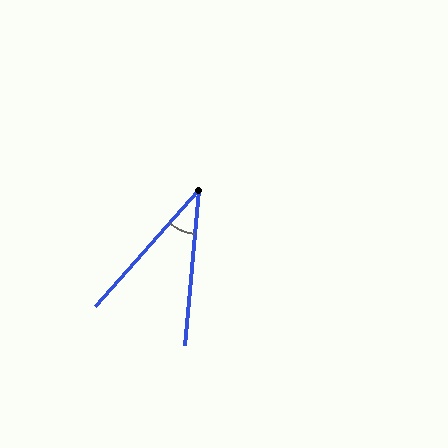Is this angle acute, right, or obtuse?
It is acute.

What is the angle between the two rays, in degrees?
Approximately 36 degrees.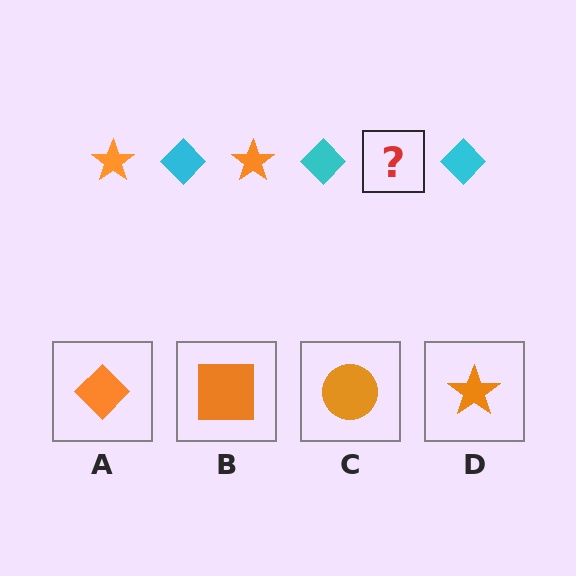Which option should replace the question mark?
Option D.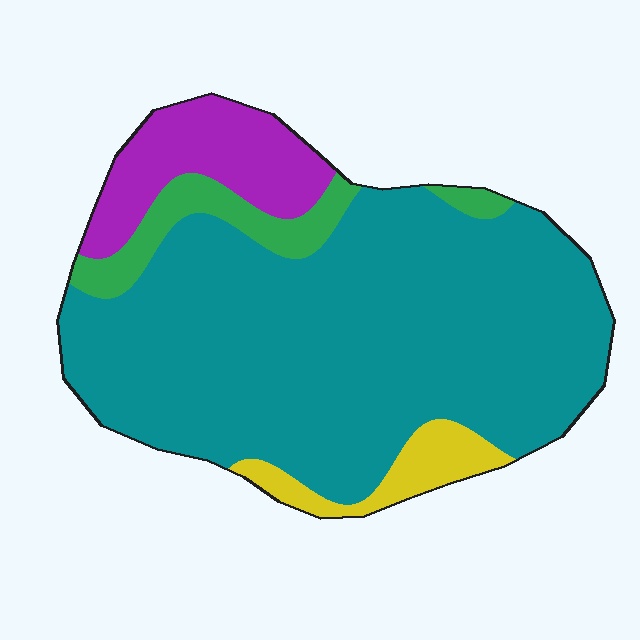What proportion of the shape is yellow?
Yellow covers about 5% of the shape.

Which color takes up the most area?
Teal, at roughly 75%.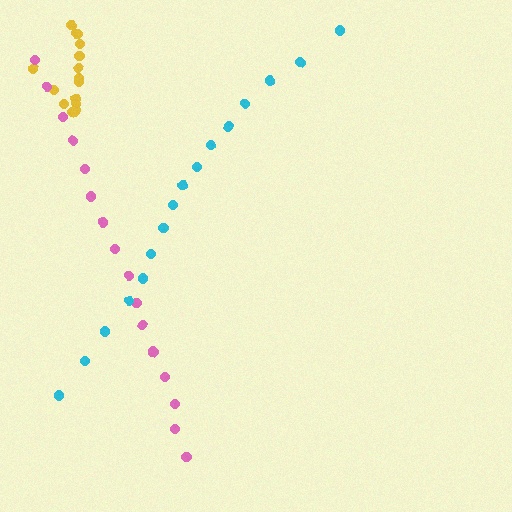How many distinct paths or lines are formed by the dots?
There are 3 distinct paths.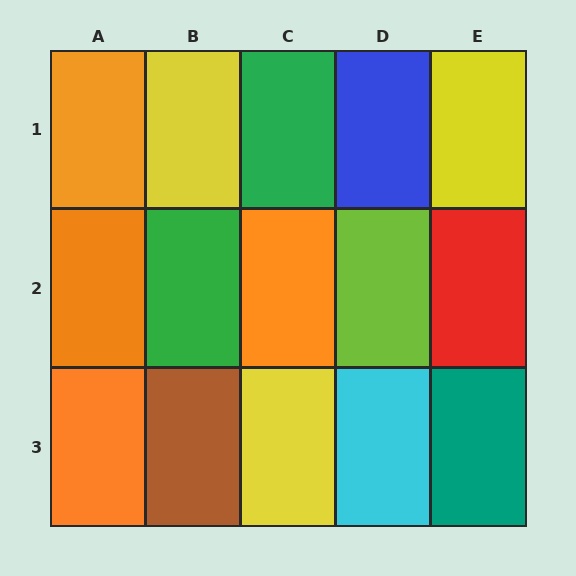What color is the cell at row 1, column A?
Orange.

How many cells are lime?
1 cell is lime.